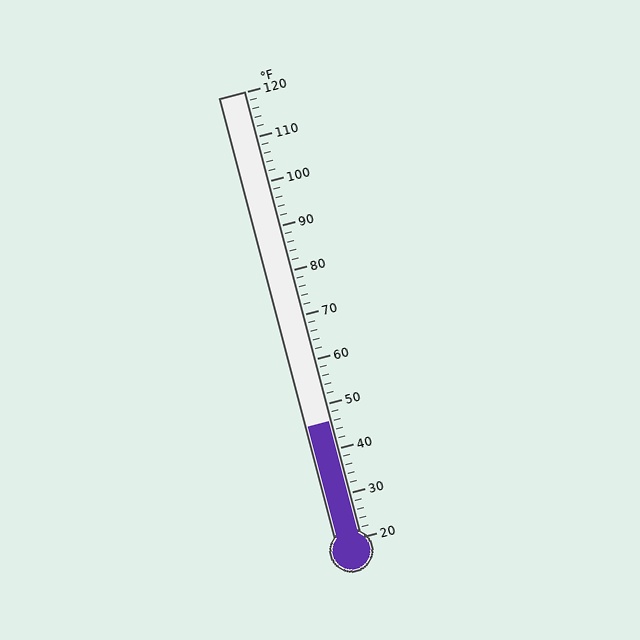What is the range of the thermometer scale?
The thermometer scale ranges from 20°F to 120°F.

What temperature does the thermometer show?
The thermometer shows approximately 46°F.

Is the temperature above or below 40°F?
The temperature is above 40°F.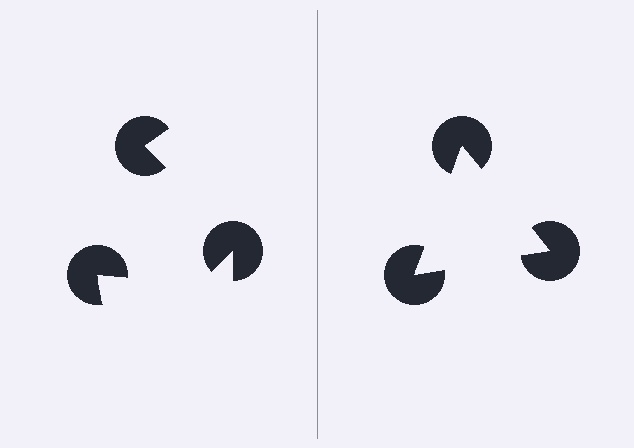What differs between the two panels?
The pac-man discs are positioned identically on both sides; only the wedge orientations differ. On the right they align to a triangle; on the left they are misaligned.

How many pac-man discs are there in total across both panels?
6 — 3 on each side.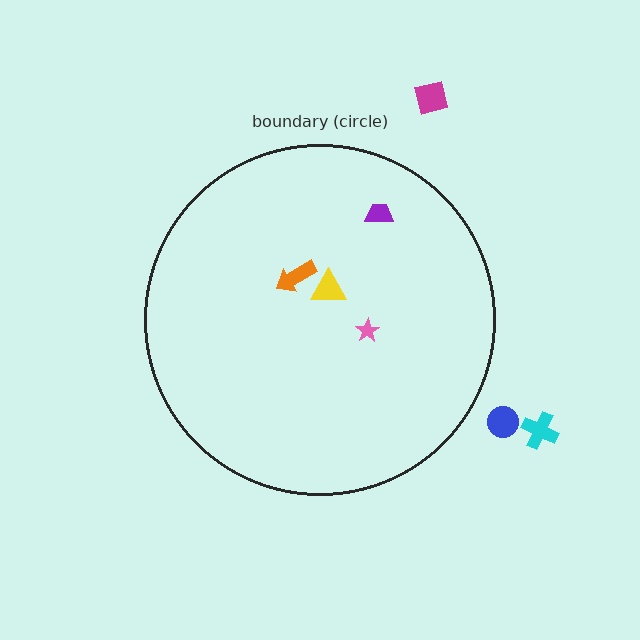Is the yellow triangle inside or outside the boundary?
Inside.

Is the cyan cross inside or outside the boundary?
Outside.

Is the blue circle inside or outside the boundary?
Outside.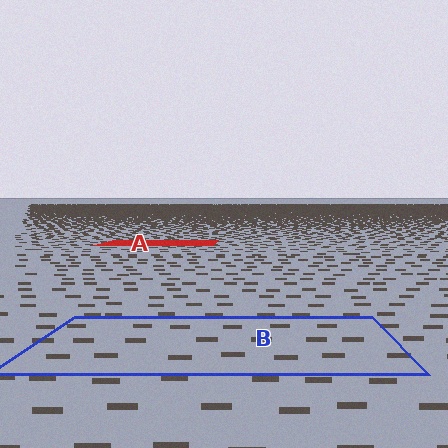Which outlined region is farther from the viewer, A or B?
Region A is farther from the viewer — the texture elements inside it appear smaller and more densely packed.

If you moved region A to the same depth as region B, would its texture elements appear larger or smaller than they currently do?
They would appear larger. At a closer depth, the same texture elements are projected at a bigger on-screen size.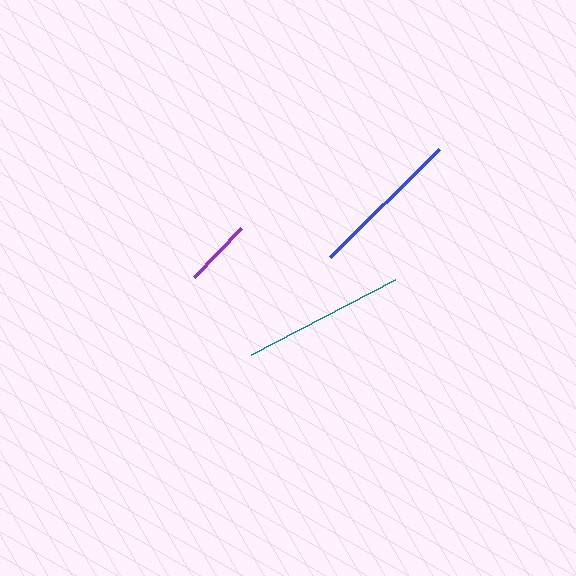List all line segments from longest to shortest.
From longest to shortest: teal, blue, purple.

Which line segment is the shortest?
The purple line is the shortest at approximately 68 pixels.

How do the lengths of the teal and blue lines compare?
The teal and blue lines are approximately the same length.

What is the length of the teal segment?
The teal segment is approximately 162 pixels long.